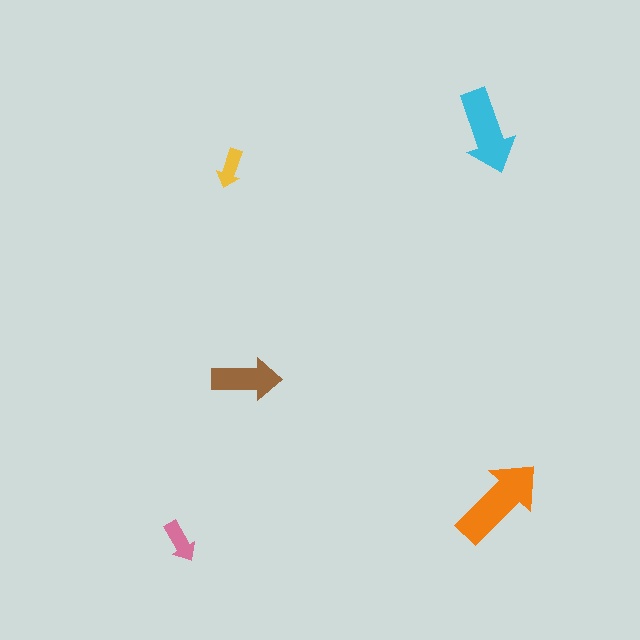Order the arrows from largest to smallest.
the orange one, the cyan one, the brown one, the pink one, the yellow one.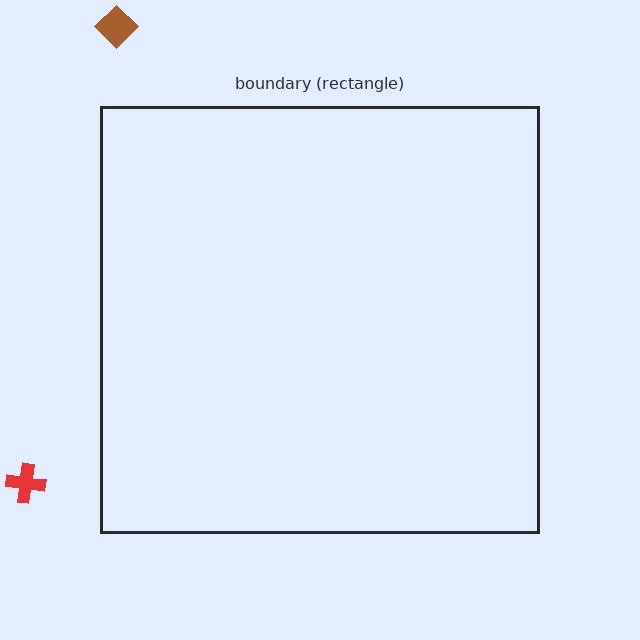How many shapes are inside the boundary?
0 inside, 2 outside.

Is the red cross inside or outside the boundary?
Outside.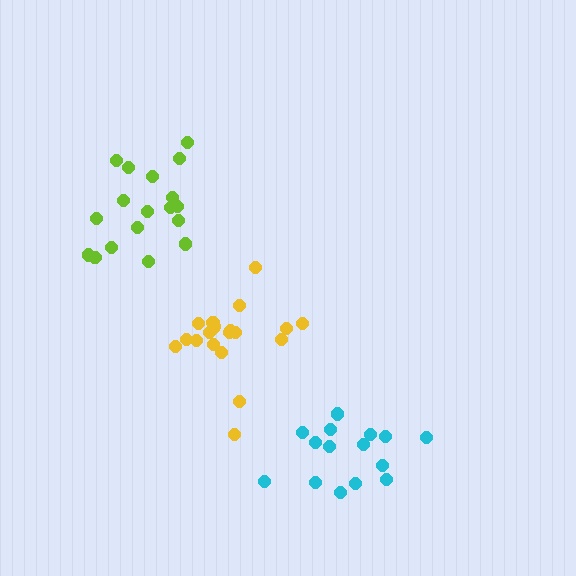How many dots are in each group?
Group 1: 18 dots, Group 2: 15 dots, Group 3: 20 dots (53 total).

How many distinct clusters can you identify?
There are 3 distinct clusters.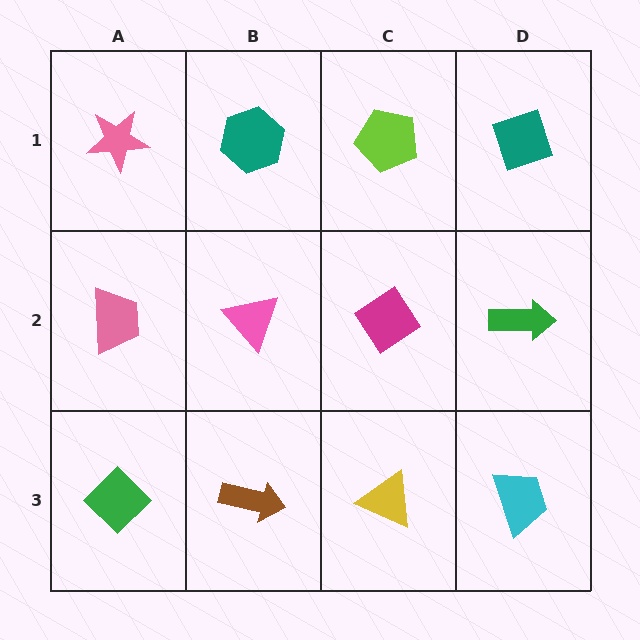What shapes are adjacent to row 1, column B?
A pink triangle (row 2, column B), a pink star (row 1, column A), a lime pentagon (row 1, column C).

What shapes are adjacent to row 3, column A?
A pink trapezoid (row 2, column A), a brown arrow (row 3, column B).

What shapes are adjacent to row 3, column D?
A green arrow (row 2, column D), a yellow triangle (row 3, column C).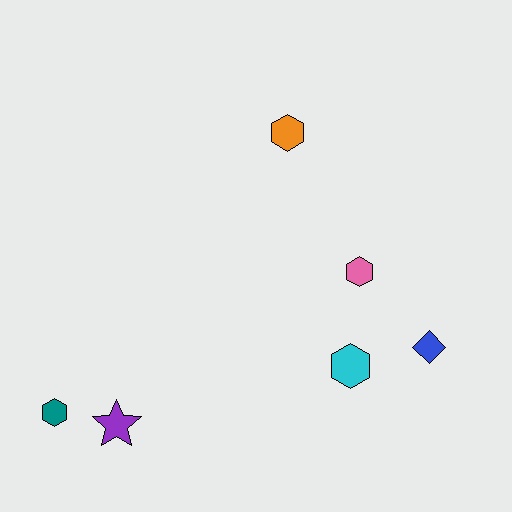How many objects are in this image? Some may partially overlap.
There are 6 objects.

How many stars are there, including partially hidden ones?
There is 1 star.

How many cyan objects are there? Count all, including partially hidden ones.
There is 1 cyan object.